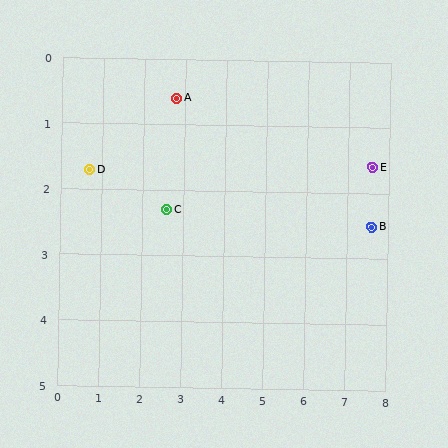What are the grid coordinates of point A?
Point A is at approximately (2.8, 0.6).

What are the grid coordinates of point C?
Point C is at approximately (2.6, 2.3).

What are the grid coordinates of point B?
Point B is at approximately (7.6, 2.5).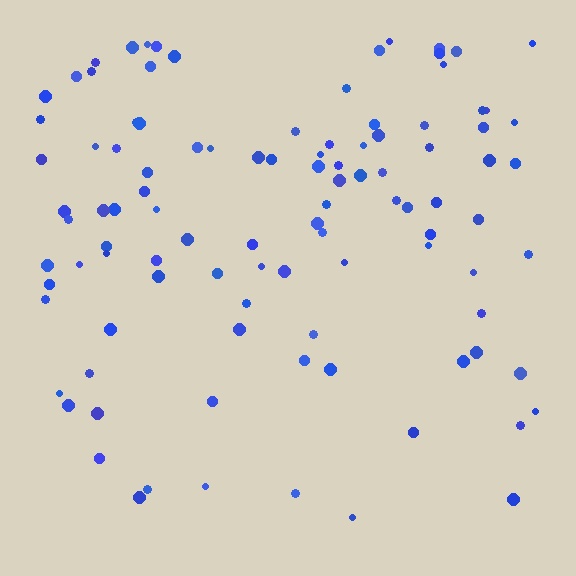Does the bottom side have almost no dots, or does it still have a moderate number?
Still a moderate number, just noticeably fewer than the top.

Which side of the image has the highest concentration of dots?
The top.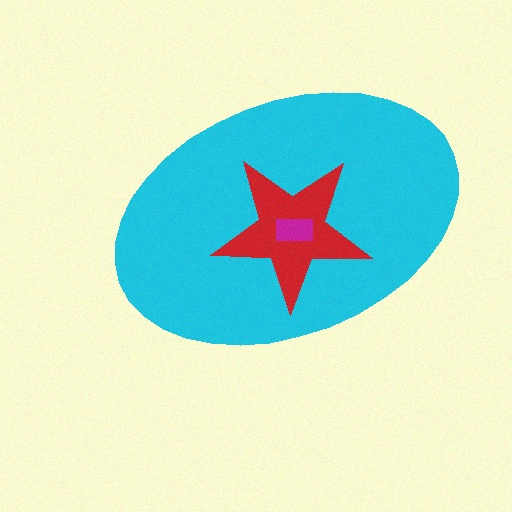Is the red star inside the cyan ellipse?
Yes.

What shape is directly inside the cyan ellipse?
The red star.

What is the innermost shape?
The magenta rectangle.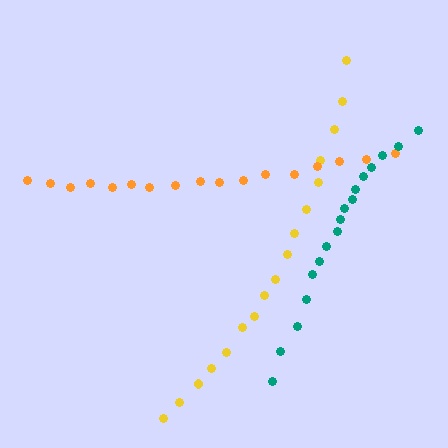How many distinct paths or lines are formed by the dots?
There are 3 distinct paths.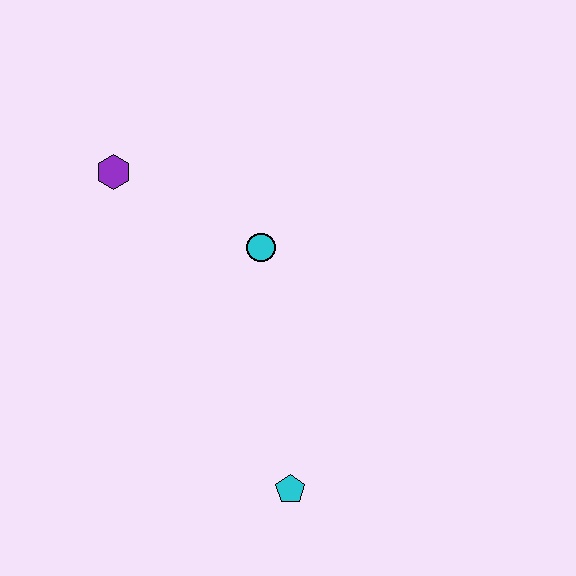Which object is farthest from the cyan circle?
The cyan pentagon is farthest from the cyan circle.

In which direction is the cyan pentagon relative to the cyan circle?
The cyan pentagon is below the cyan circle.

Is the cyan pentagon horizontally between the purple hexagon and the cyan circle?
No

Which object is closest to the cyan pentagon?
The cyan circle is closest to the cyan pentagon.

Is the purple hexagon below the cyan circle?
No